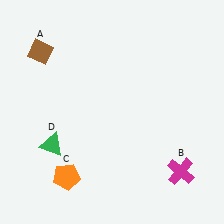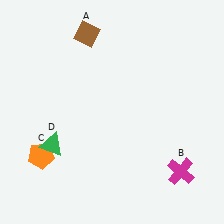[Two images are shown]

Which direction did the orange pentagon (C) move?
The orange pentagon (C) moved left.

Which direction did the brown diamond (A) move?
The brown diamond (A) moved right.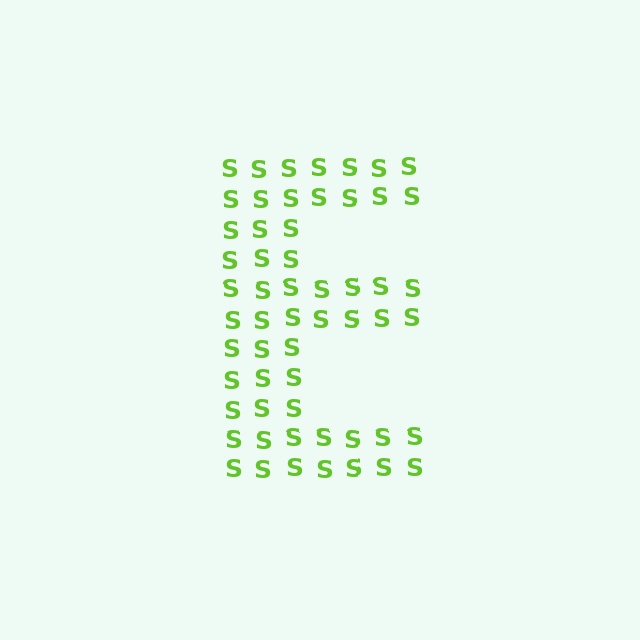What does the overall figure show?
The overall figure shows the letter E.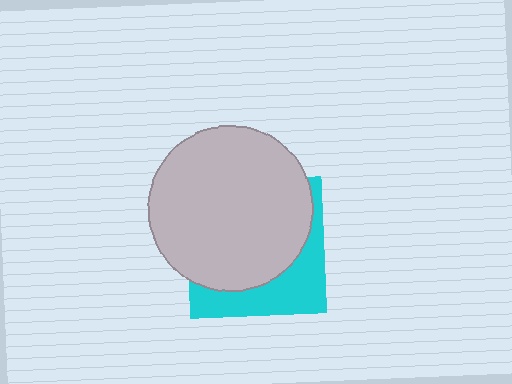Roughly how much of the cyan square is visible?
A small part of it is visible (roughly 32%).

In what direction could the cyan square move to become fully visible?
The cyan square could move down. That would shift it out from behind the light gray circle entirely.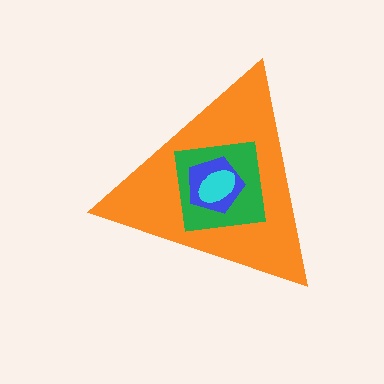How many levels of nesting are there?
4.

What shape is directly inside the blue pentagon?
The cyan ellipse.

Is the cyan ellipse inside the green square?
Yes.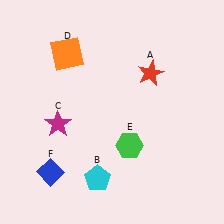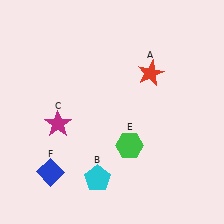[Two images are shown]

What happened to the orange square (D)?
The orange square (D) was removed in Image 2. It was in the top-left area of Image 1.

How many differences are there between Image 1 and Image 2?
There is 1 difference between the two images.